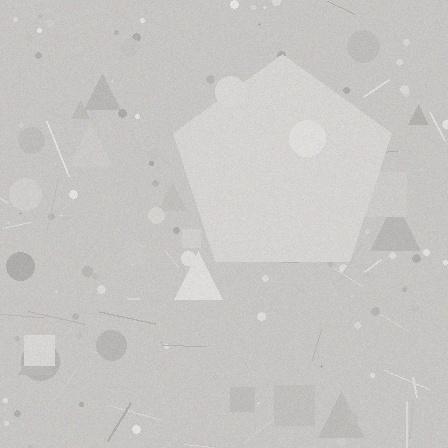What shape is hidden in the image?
A pentagon is hidden in the image.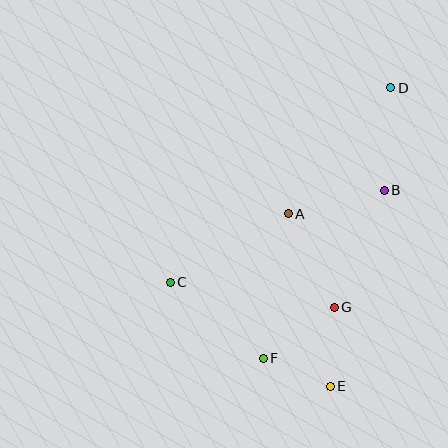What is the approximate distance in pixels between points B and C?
The distance between B and C is approximately 233 pixels.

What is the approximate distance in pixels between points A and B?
The distance between A and B is approximately 99 pixels.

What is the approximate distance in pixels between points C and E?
The distance between C and E is approximately 191 pixels.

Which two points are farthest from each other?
Points D and E are farthest from each other.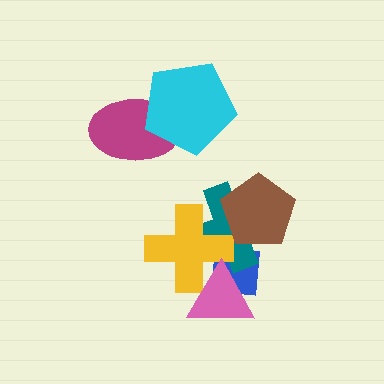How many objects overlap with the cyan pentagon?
1 object overlaps with the cyan pentagon.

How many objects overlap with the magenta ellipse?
1 object overlaps with the magenta ellipse.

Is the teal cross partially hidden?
Yes, it is partially covered by another shape.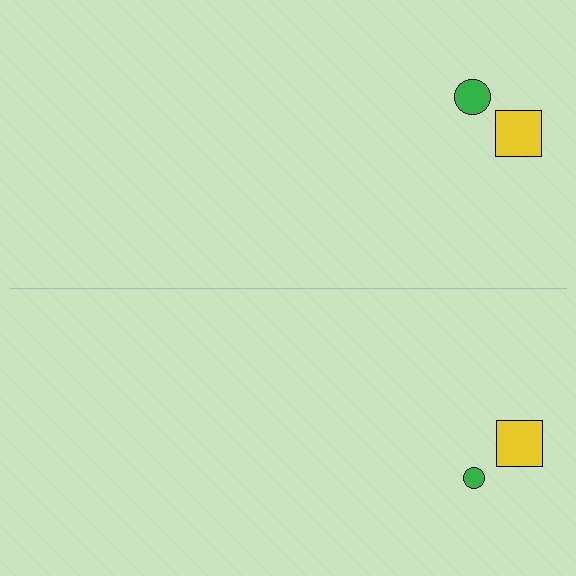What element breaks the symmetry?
The green circle on the bottom side has a different size than its mirror counterpart.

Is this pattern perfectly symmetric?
No, the pattern is not perfectly symmetric. The green circle on the bottom side has a different size than its mirror counterpart.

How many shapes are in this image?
There are 4 shapes in this image.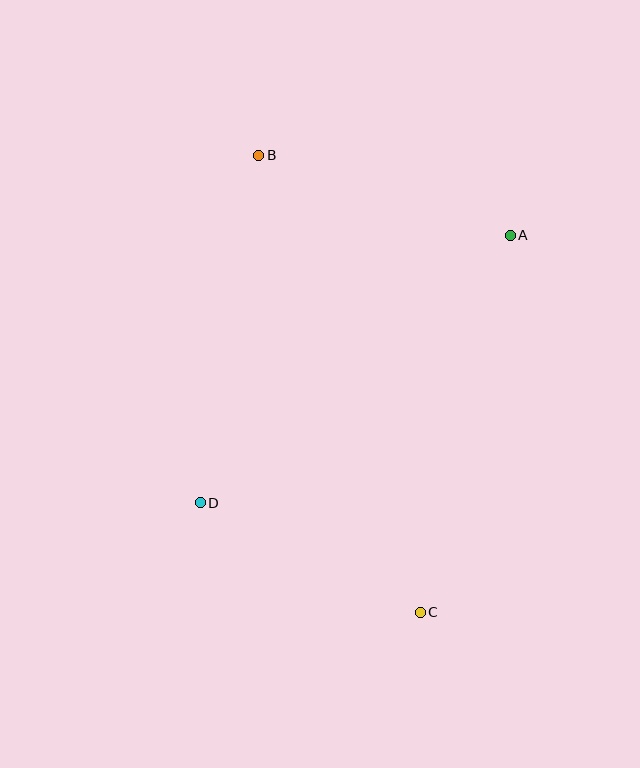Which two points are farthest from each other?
Points B and C are farthest from each other.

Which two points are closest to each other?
Points C and D are closest to each other.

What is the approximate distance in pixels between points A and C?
The distance between A and C is approximately 387 pixels.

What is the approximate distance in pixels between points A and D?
The distance between A and D is approximately 409 pixels.